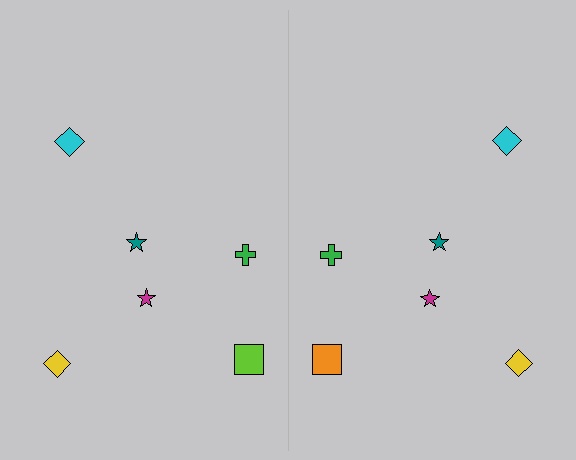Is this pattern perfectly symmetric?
No, the pattern is not perfectly symmetric. The orange square on the right side breaks the symmetry — its mirror counterpart is lime.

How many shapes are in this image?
There are 12 shapes in this image.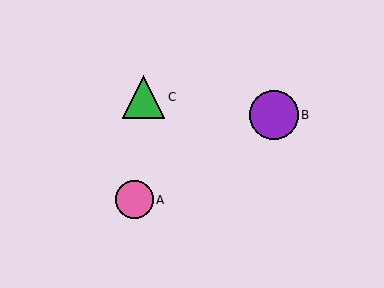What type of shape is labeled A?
Shape A is a pink circle.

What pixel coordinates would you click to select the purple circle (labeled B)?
Click at (274, 115) to select the purple circle B.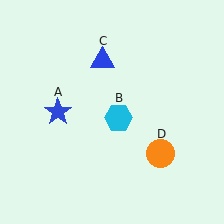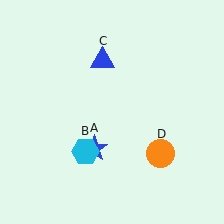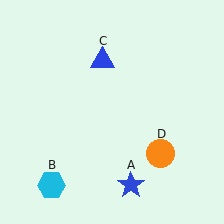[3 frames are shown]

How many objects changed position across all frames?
2 objects changed position: blue star (object A), cyan hexagon (object B).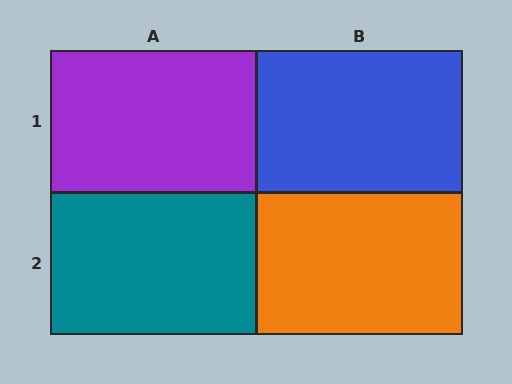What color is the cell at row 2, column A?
Teal.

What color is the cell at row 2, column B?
Orange.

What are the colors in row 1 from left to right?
Purple, blue.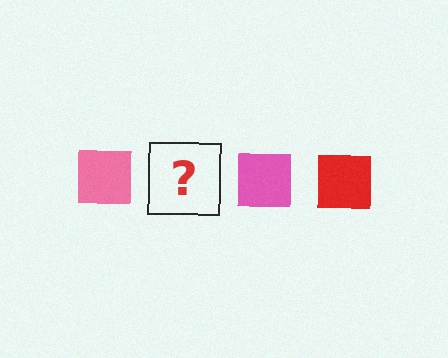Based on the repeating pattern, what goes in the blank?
The blank should be a red square.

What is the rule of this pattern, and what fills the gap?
The rule is that the pattern cycles through pink, red squares. The gap should be filled with a red square.